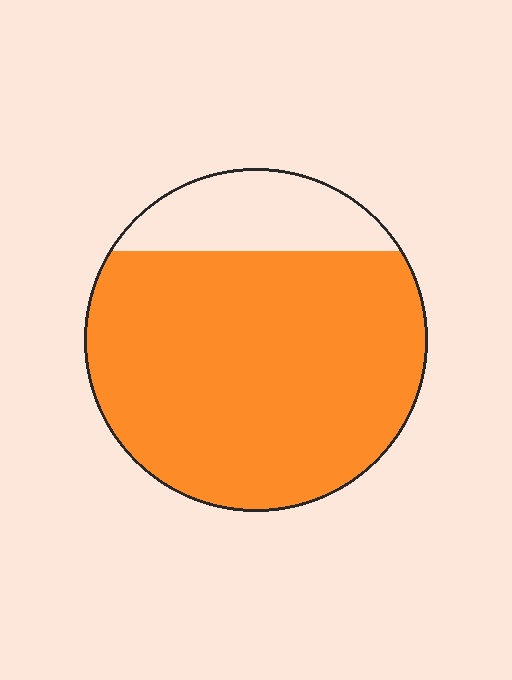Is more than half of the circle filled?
Yes.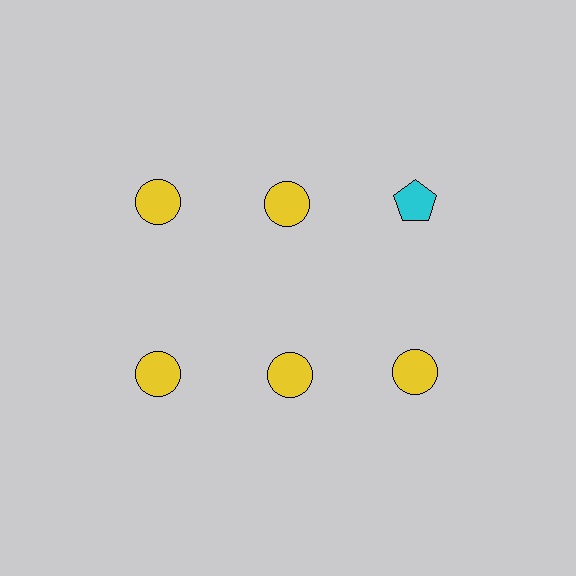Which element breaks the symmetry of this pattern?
The cyan pentagon in the top row, center column breaks the symmetry. All other shapes are yellow circles.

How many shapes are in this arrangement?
There are 6 shapes arranged in a grid pattern.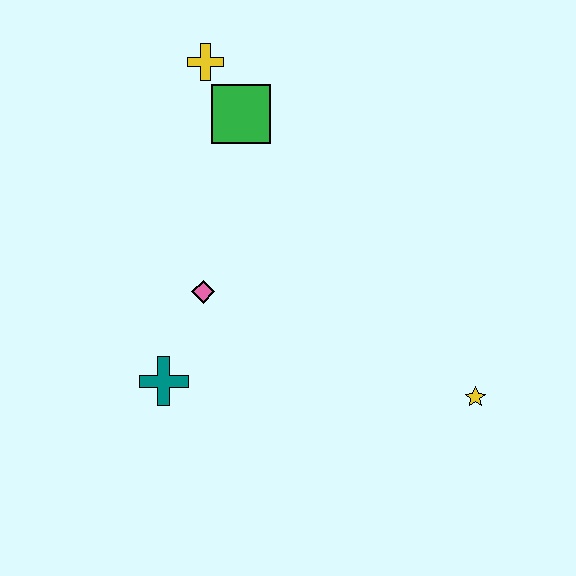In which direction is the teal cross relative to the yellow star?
The teal cross is to the left of the yellow star.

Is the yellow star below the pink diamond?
Yes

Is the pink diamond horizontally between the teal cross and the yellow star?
Yes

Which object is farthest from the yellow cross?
The yellow star is farthest from the yellow cross.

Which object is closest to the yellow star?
The pink diamond is closest to the yellow star.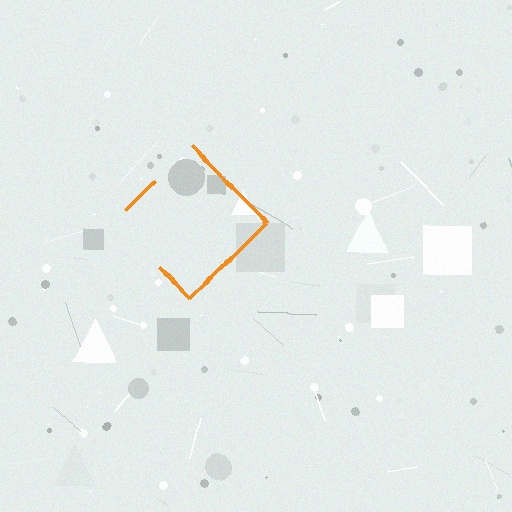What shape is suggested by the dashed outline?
The dashed outline suggests a diamond.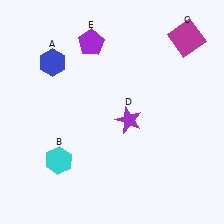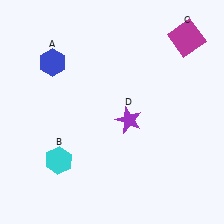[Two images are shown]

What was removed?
The purple pentagon (E) was removed in Image 2.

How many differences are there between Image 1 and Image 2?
There is 1 difference between the two images.